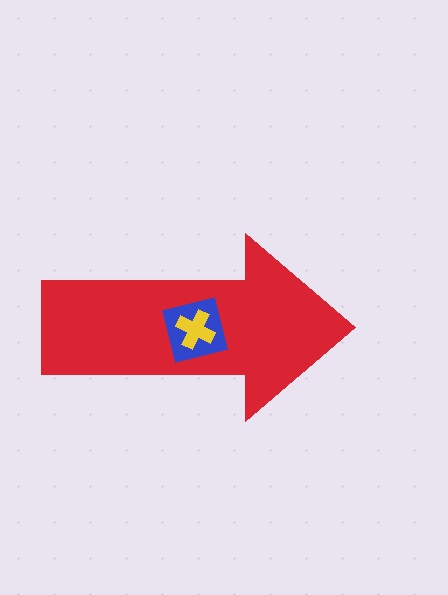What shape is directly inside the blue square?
The yellow cross.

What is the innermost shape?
The yellow cross.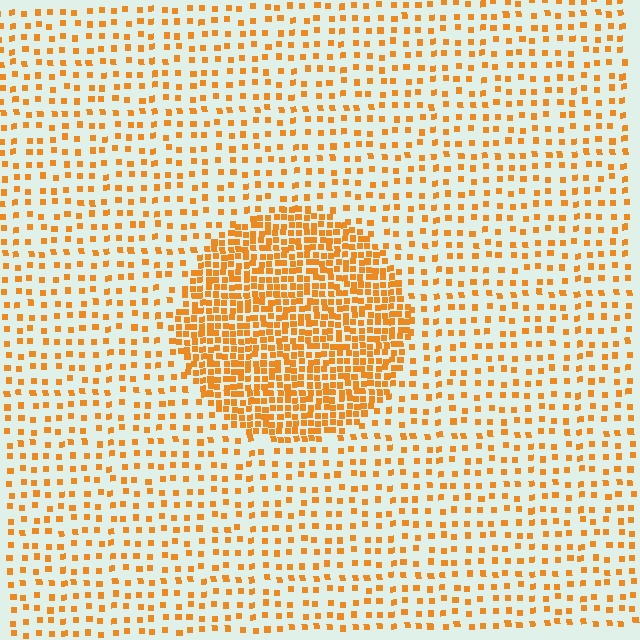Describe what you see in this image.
The image contains small orange elements arranged at two different densities. A circle-shaped region is visible where the elements are more densely packed than the surrounding area.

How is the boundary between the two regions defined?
The boundary is defined by a change in element density (approximately 2.8x ratio). All elements are the same color, size, and shape.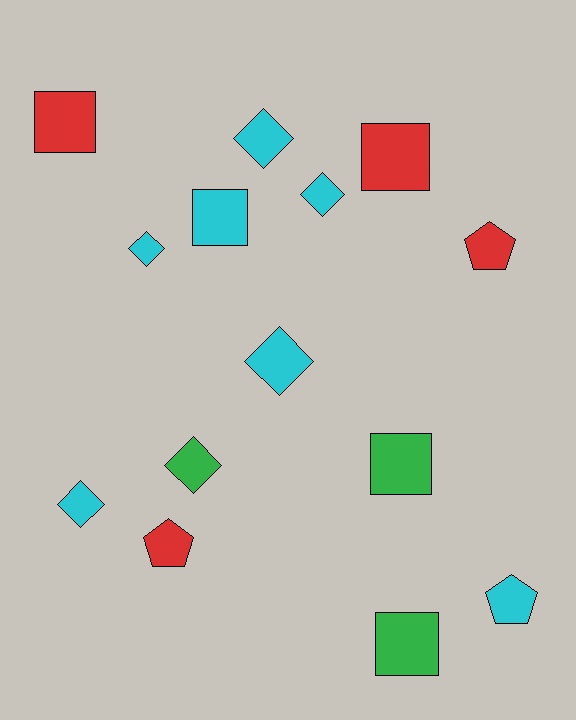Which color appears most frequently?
Cyan, with 7 objects.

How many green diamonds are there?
There is 1 green diamond.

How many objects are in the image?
There are 14 objects.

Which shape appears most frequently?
Diamond, with 6 objects.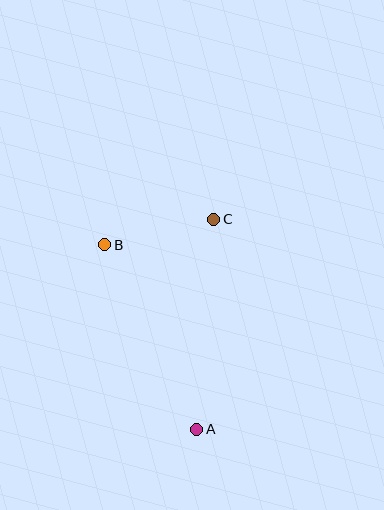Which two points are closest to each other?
Points B and C are closest to each other.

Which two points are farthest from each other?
Points A and C are farthest from each other.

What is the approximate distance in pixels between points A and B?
The distance between A and B is approximately 206 pixels.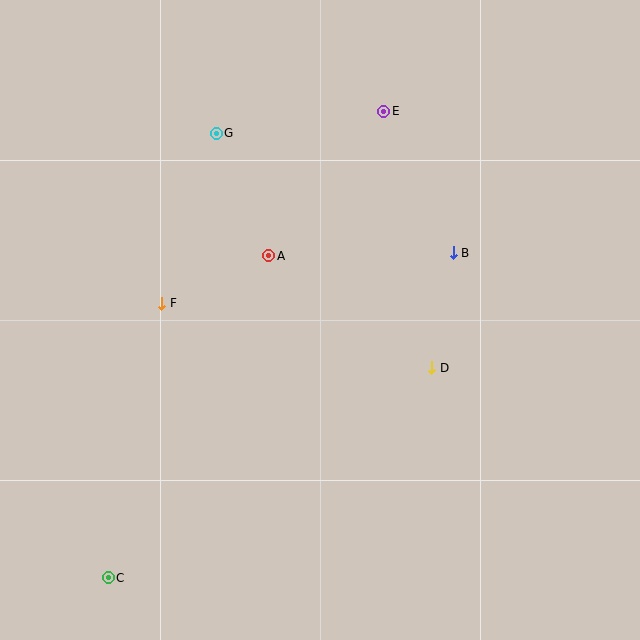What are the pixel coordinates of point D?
Point D is at (432, 368).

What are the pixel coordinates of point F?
Point F is at (161, 303).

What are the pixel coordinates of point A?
Point A is at (269, 256).